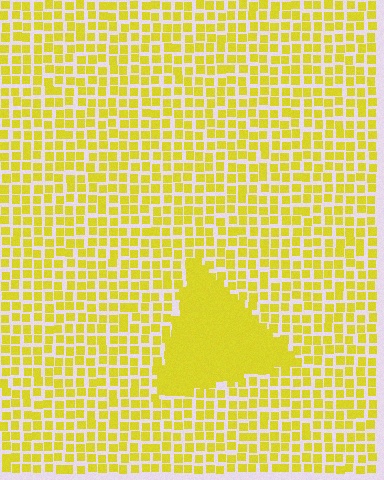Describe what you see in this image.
The image contains small yellow elements arranged at two different densities. A triangle-shaped region is visible where the elements are more densely packed than the surrounding area.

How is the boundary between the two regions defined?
The boundary is defined by a change in element density (approximately 2.3x ratio). All elements are the same color, size, and shape.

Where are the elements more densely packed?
The elements are more densely packed inside the triangle boundary.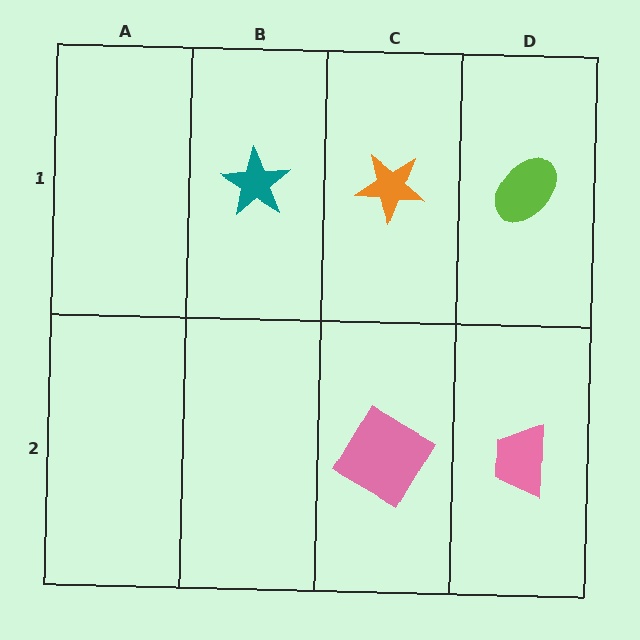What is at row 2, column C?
A pink diamond.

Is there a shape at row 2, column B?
No, that cell is empty.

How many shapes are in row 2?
2 shapes.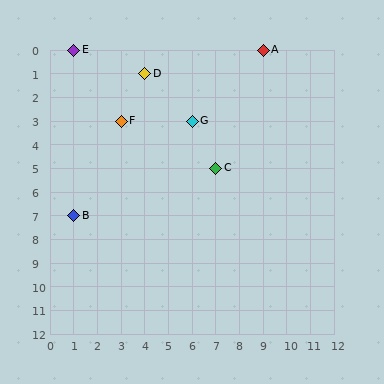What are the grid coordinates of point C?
Point C is at grid coordinates (7, 5).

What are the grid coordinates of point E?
Point E is at grid coordinates (1, 0).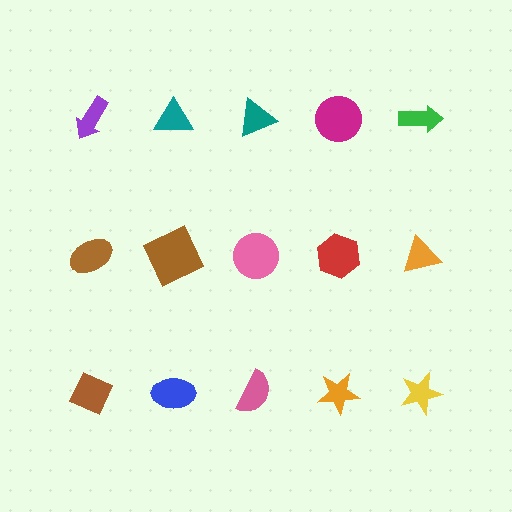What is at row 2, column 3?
A pink circle.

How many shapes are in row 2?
5 shapes.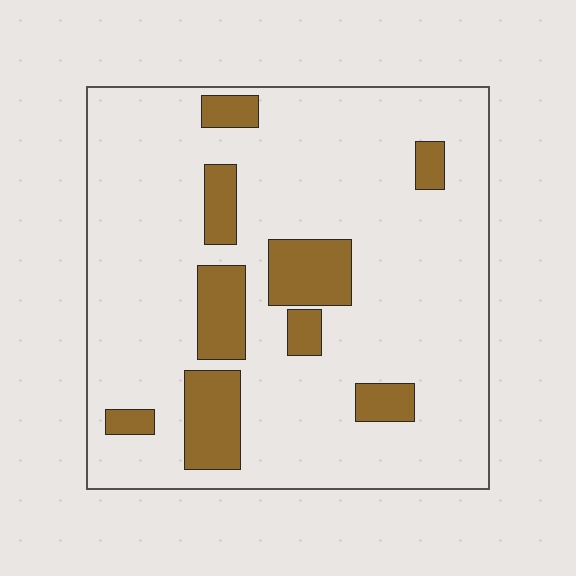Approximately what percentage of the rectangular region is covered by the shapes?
Approximately 15%.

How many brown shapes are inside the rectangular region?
9.